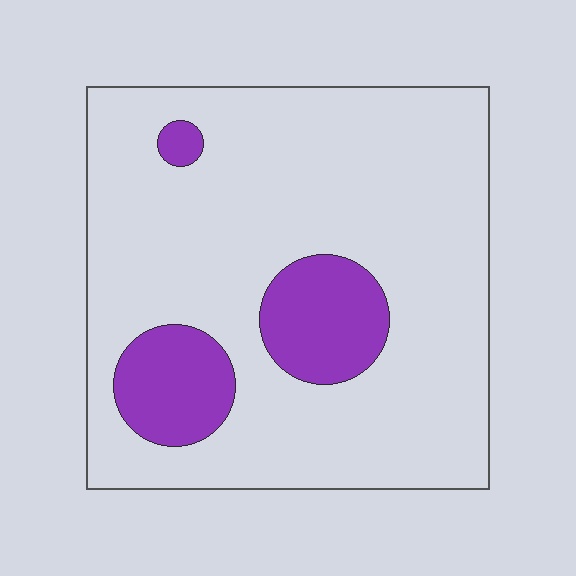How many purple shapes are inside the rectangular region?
3.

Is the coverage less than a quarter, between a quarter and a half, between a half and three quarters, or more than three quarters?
Less than a quarter.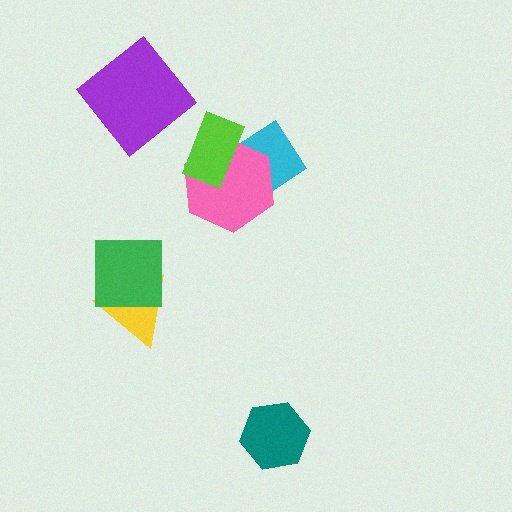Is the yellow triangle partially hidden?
Yes, it is partially covered by another shape.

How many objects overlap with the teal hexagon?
0 objects overlap with the teal hexagon.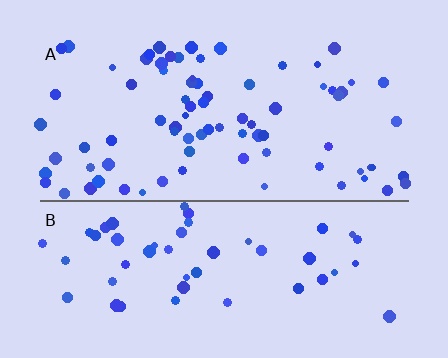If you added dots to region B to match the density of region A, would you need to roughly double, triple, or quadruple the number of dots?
Approximately double.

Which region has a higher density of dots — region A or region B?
A (the top).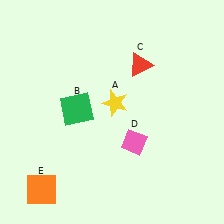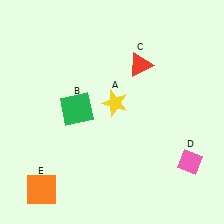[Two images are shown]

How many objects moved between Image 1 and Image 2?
1 object moved between the two images.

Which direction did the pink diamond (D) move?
The pink diamond (D) moved right.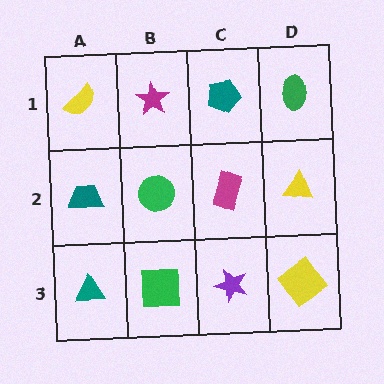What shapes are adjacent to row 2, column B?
A magenta star (row 1, column B), a green square (row 3, column B), a teal trapezoid (row 2, column A), a magenta rectangle (row 2, column C).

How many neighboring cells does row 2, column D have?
3.